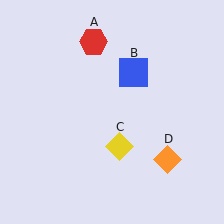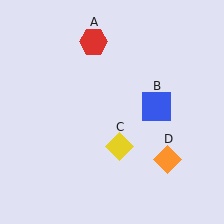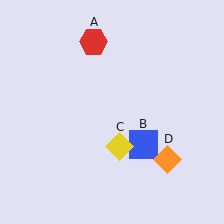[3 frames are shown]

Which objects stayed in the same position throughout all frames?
Red hexagon (object A) and yellow diamond (object C) and orange diamond (object D) remained stationary.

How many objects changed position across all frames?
1 object changed position: blue square (object B).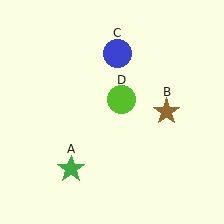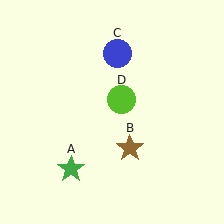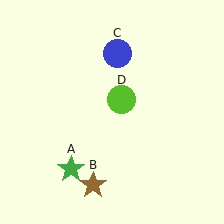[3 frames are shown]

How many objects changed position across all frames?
1 object changed position: brown star (object B).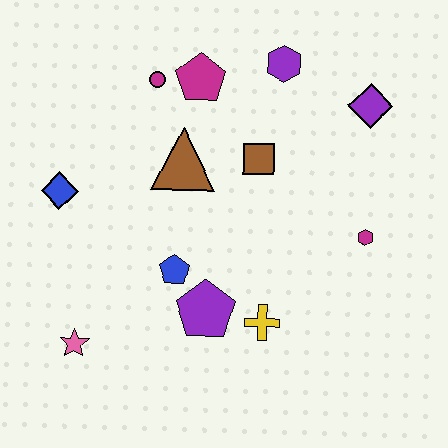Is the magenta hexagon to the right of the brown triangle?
Yes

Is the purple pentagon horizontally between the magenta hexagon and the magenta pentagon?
Yes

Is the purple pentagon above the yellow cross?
Yes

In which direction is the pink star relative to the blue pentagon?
The pink star is to the left of the blue pentagon.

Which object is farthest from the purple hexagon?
The pink star is farthest from the purple hexagon.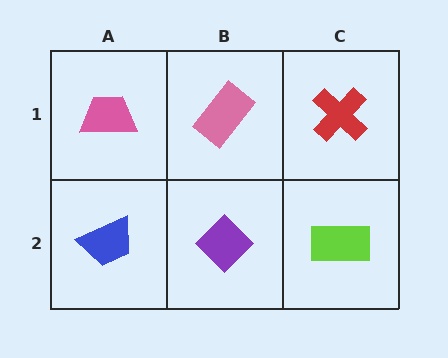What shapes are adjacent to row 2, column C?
A red cross (row 1, column C), a purple diamond (row 2, column B).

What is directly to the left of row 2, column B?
A blue trapezoid.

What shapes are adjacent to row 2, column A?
A pink trapezoid (row 1, column A), a purple diamond (row 2, column B).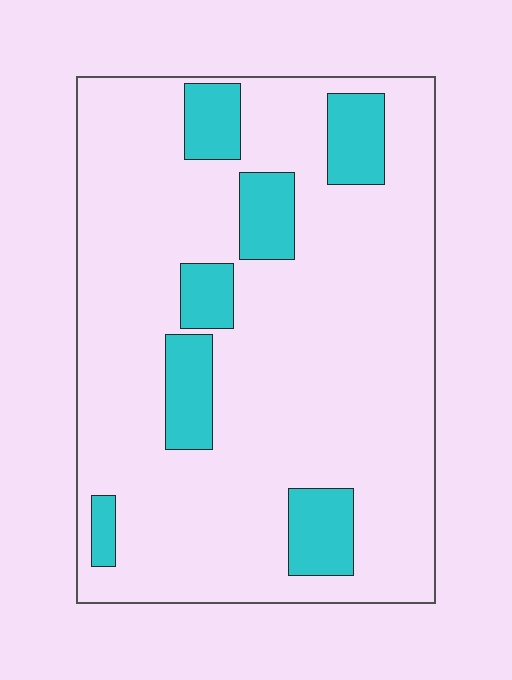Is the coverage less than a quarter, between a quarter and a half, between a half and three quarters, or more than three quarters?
Less than a quarter.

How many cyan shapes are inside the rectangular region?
7.